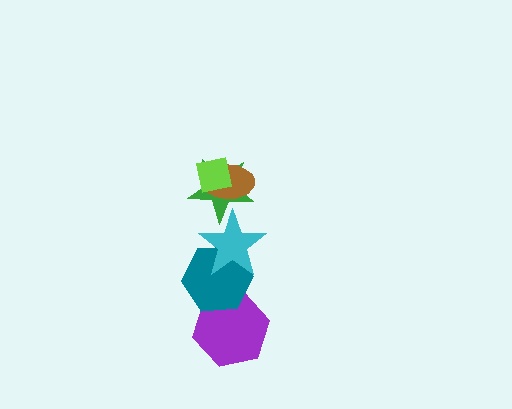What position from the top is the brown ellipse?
The brown ellipse is 2nd from the top.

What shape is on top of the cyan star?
The green star is on top of the cyan star.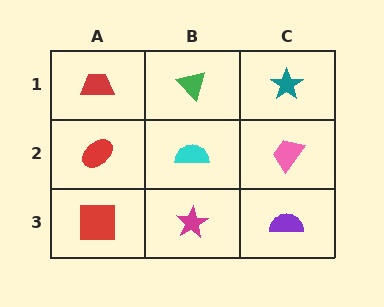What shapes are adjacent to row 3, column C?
A pink trapezoid (row 2, column C), a magenta star (row 3, column B).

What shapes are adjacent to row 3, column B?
A cyan semicircle (row 2, column B), a red square (row 3, column A), a purple semicircle (row 3, column C).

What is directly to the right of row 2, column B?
A pink trapezoid.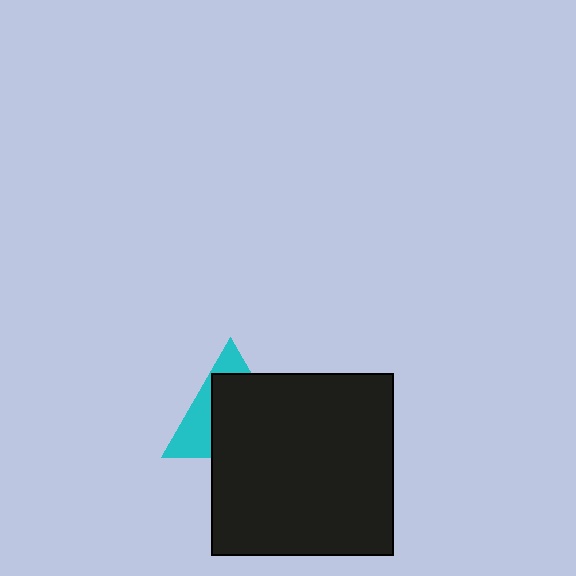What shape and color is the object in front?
The object in front is a black square.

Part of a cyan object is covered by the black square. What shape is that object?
It is a triangle.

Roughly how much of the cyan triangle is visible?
A small part of it is visible (roughly 36%).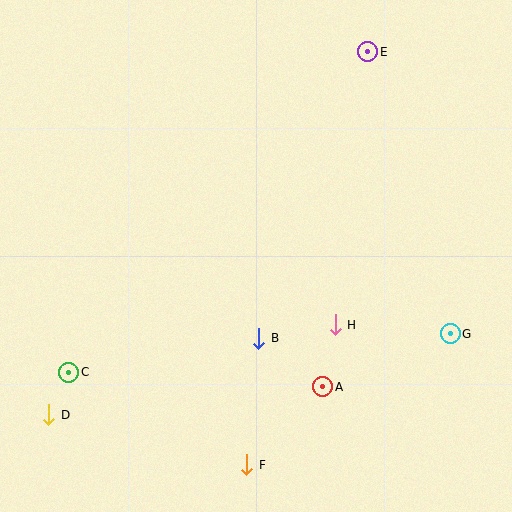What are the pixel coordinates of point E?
Point E is at (368, 52).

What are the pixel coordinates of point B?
Point B is at (259, 338).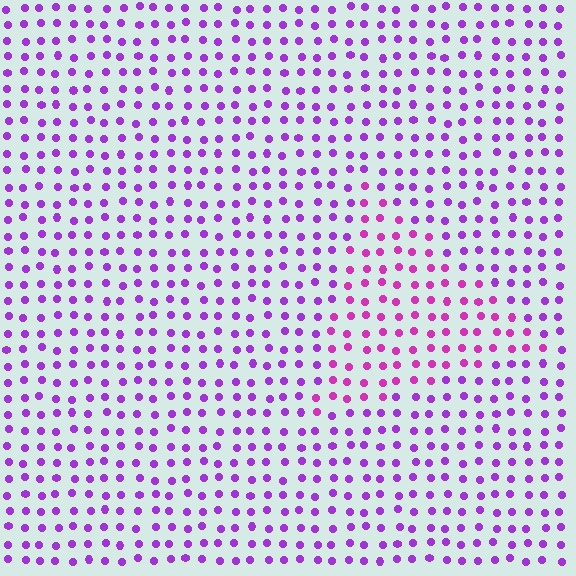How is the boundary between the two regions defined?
The boundary is defined purely by a slight shift in hue (about 29 degrees). Spacing, size, and orientation are identical on both sides.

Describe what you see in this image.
The image is filled with small purple elements in a uniform arrangement. A triangle-shaped region is visible where the elements are tinted to a slightly different hue, forming a subtle color boundary.